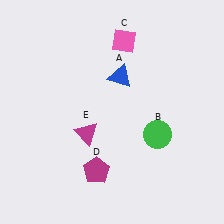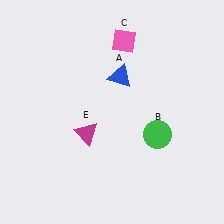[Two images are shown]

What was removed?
The magenta pentagon (D) was removed in Image 2.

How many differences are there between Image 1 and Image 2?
There is 1 difference between the two images.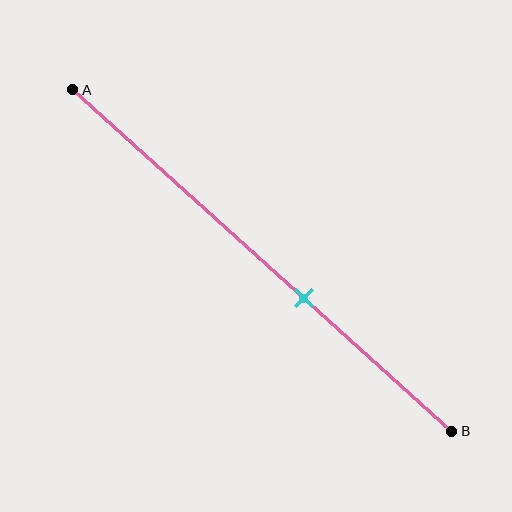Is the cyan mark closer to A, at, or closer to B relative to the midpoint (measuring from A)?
The cyan mark is closer to point B than the midpoint of segment AB.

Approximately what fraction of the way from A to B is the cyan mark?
The cyan mark is approximately 60% of the way from A to B.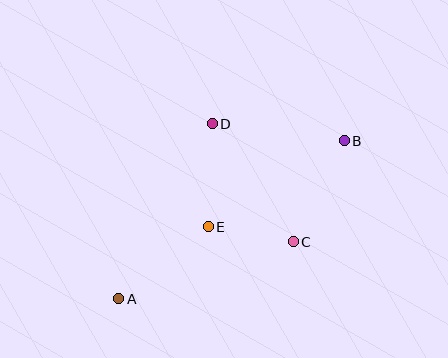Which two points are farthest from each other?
Points A and B are farthest from each other.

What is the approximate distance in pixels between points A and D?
The distance between A and D is approximately 199 pixels.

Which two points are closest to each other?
Points C and E are closest to each other.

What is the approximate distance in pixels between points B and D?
The distance between B and D is approximately 133 pixels.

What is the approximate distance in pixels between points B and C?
The distance between B and C is approximately 113 pixels.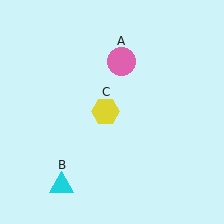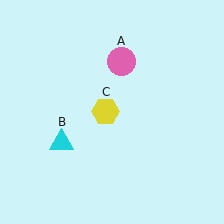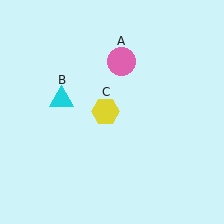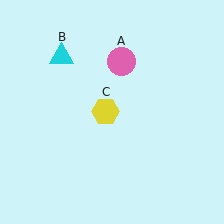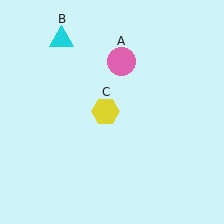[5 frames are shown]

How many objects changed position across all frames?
1 object changed position: cyan triangle (object B).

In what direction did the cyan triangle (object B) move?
The cyan triangle (object B) moved up.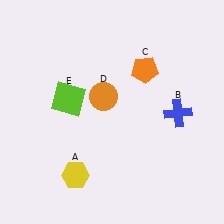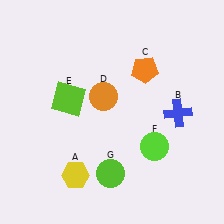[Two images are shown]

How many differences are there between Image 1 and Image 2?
There are 2 differences between the two images.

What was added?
A lime circle (F), a lime circle (G) were added in Image 2.